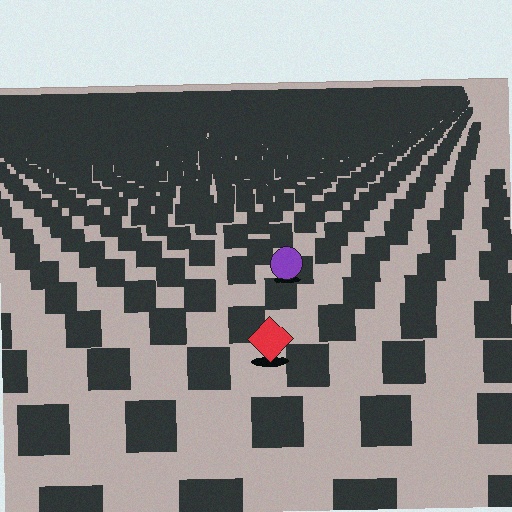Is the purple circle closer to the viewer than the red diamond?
No. The red diamond is closer — you can tell from the texture gradient: the ground texture is coarser near it.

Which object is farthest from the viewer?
The purple circle is farthest from the viewer. It appears smaller and the ground texture around it is denser.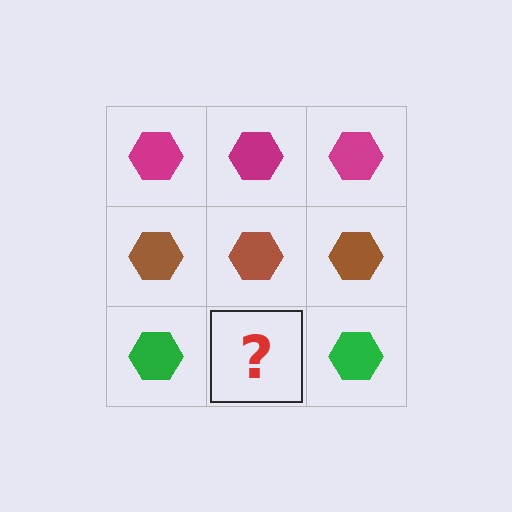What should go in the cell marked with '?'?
The missing cell should contain a green hexagon.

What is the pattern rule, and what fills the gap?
The rule is that each row has a consistent color. The gap should be filled with a green hexagon.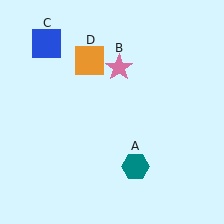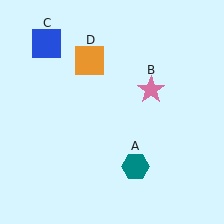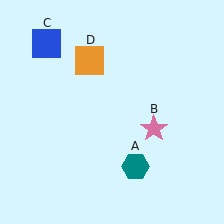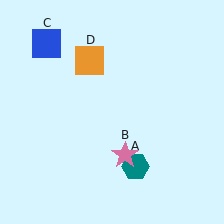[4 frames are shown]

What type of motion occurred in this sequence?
The pink star (object B) rotated clockwise around the center of the scene.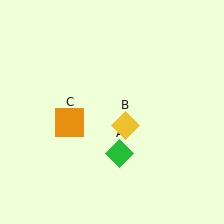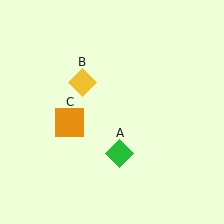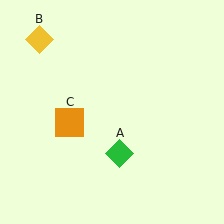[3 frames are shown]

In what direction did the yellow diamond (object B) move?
The yellow diamond (object B) moved up and to the left.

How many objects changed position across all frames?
1 object changed position: yellow diamond (object B).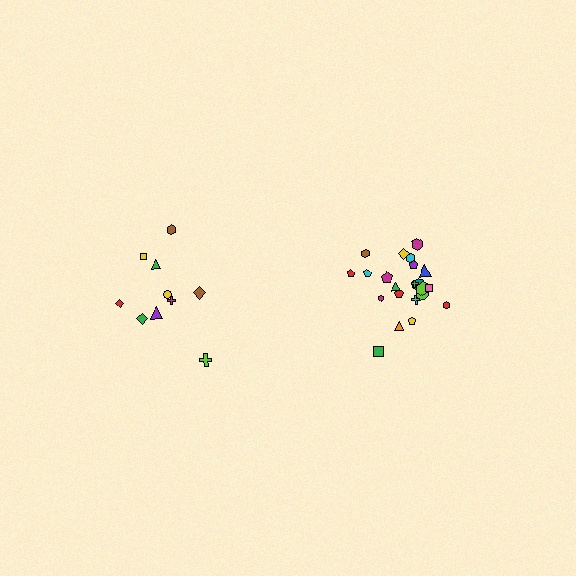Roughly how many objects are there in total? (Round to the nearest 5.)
Roughly 30 objects in total.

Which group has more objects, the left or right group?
The right group.